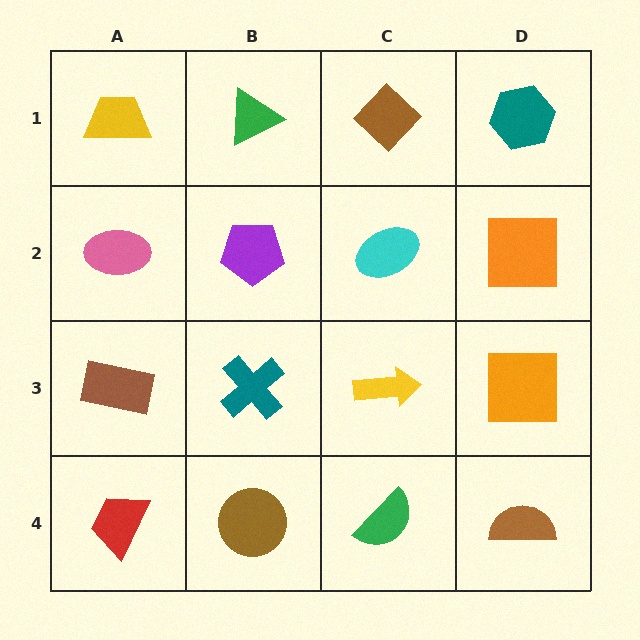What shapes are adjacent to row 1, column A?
A pink ellipse (row 2, column A), a green triangle (row 1, column B).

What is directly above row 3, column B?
A purple pentagon.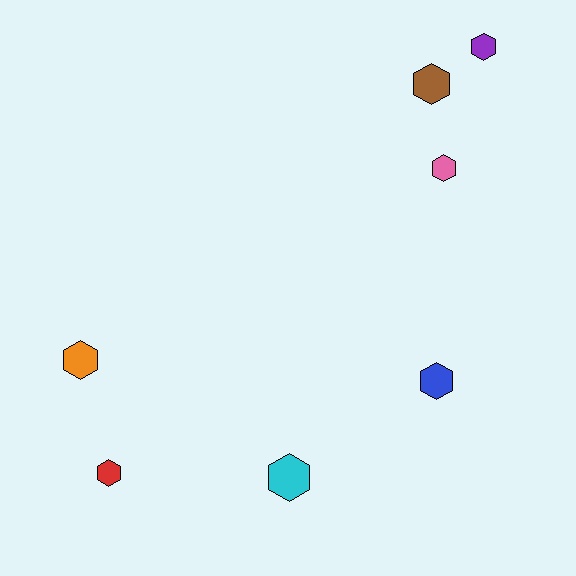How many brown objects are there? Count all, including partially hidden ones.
There is 1 brown object.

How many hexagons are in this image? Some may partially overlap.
There are 7 hexagons.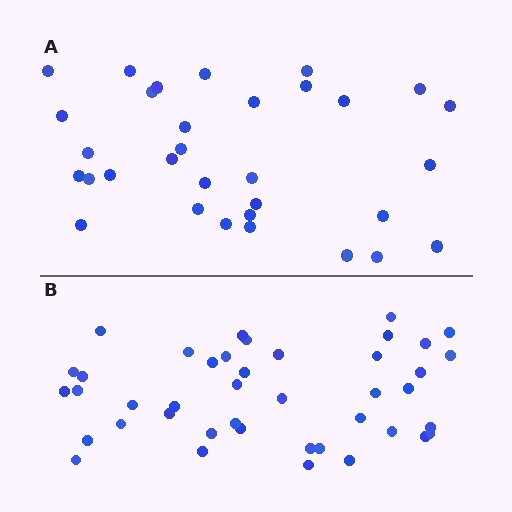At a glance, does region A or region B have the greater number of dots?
Region B (the bottom region) has more dots.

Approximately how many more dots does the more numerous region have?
Region B has roughly 10 or so more dots than region A.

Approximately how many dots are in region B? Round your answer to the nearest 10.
About 40 dots. (The exact count is 42, which rounds to 40.)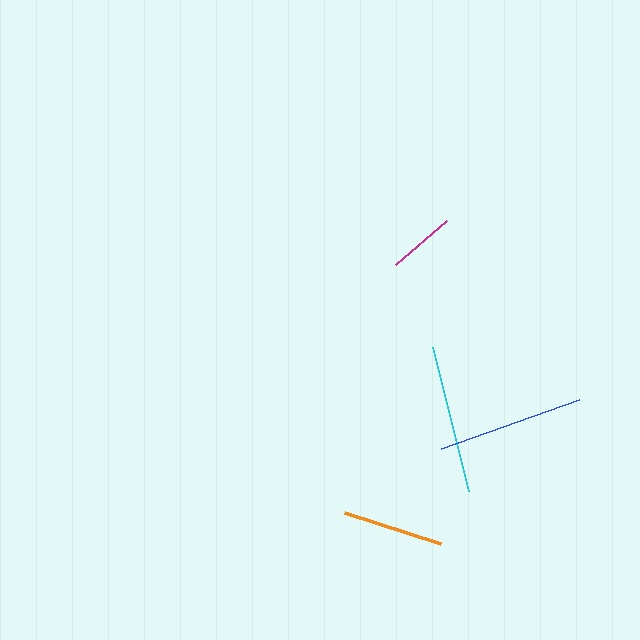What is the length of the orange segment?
The orange segment is approximately 101 pixels long.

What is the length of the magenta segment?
The magenta segment is approximately 68 pixels long.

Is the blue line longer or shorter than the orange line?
The blue line is longer than the orange line.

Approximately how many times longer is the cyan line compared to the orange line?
The cyan line is approximately 1.5 times the length of the orange line.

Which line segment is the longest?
The cyan line is the longest at approximately 148 pixels.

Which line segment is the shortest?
The magenta line is the shortest at approximately 68 pixels.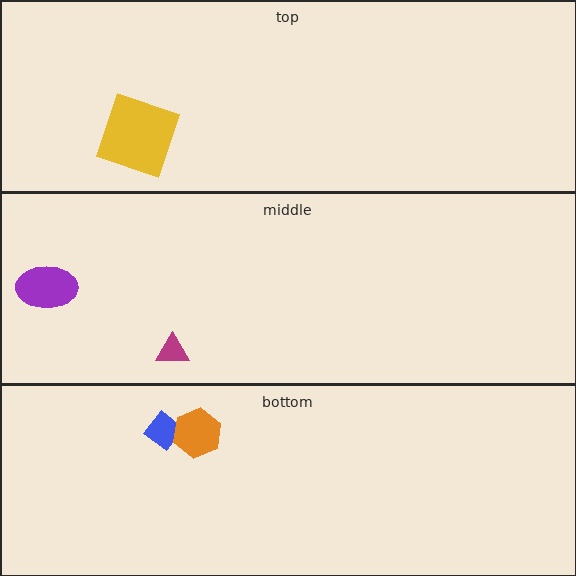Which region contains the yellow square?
The top region.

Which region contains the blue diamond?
The bottom region.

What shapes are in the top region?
The yellow square.